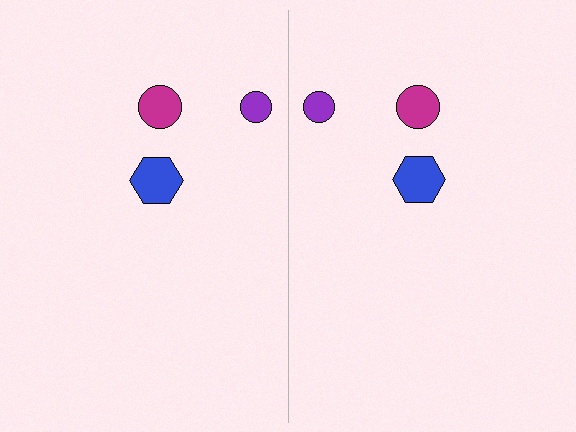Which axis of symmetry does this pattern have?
The pattern has a vertical axis of symmetry running through the center of the image.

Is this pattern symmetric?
Yes, this pattern has bilateral (reflection) symmetry.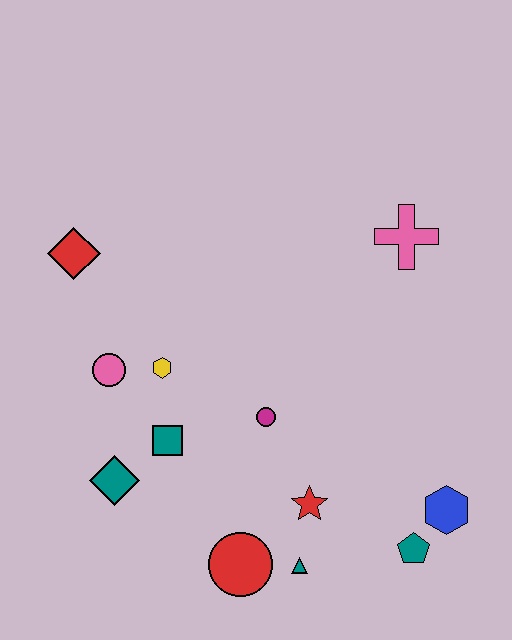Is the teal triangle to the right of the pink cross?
No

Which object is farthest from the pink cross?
The teal diamond is farthest from the pink cross.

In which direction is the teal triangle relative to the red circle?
The teal triangle is to the right of the red circle.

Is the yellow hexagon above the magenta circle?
Yes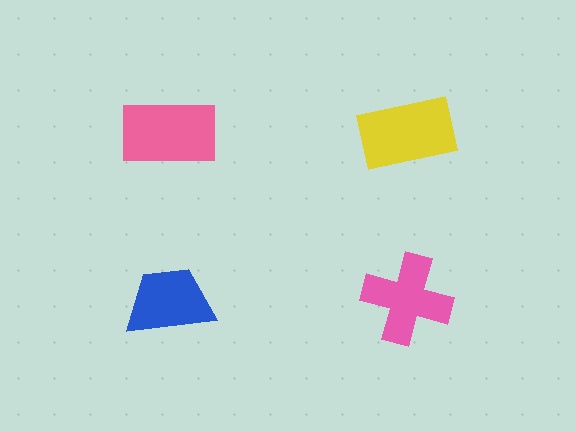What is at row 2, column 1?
A blue trapezoid.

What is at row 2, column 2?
A pink cross.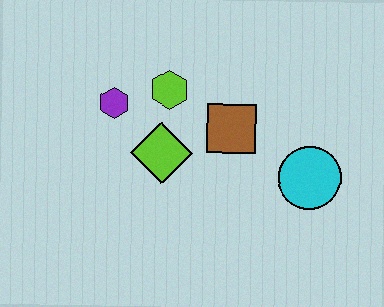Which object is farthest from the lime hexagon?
The cyan circle is farthest from the lime hexagon.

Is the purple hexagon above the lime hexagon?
No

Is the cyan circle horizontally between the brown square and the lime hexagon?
No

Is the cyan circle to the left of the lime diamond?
No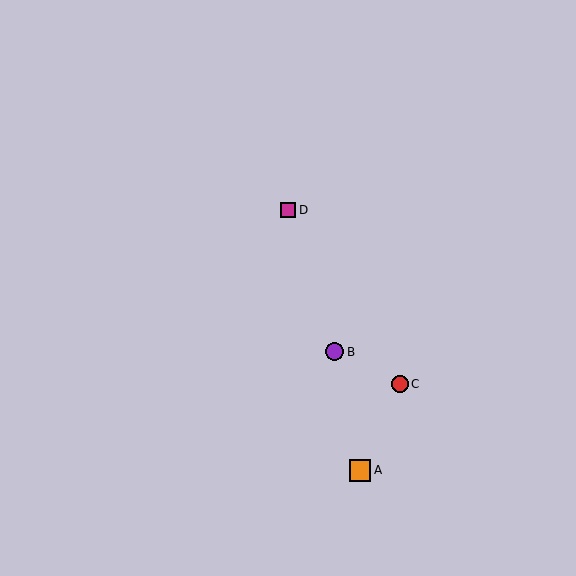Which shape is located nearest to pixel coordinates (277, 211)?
The magenta square (labeled D) at (288, 210) is nearest to that location.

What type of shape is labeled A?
Shape A is an orange square.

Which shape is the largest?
The orange square (labeled A) is the largest.